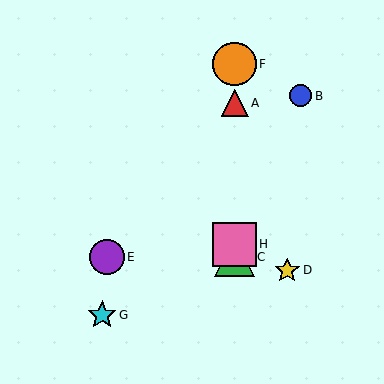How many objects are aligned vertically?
4 objects (A, C, F, H) are aligned vertically.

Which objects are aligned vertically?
Objects A, C, F, H are aligned vertically.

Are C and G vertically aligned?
No, C is at x≈235 and G is at x≈102.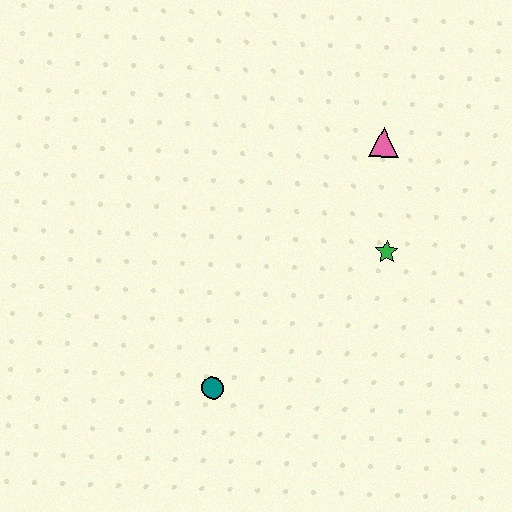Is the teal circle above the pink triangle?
No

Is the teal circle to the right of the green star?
No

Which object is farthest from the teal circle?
The pink triangle is farthest from the teal circle.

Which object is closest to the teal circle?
The green star is closest to the teal circle.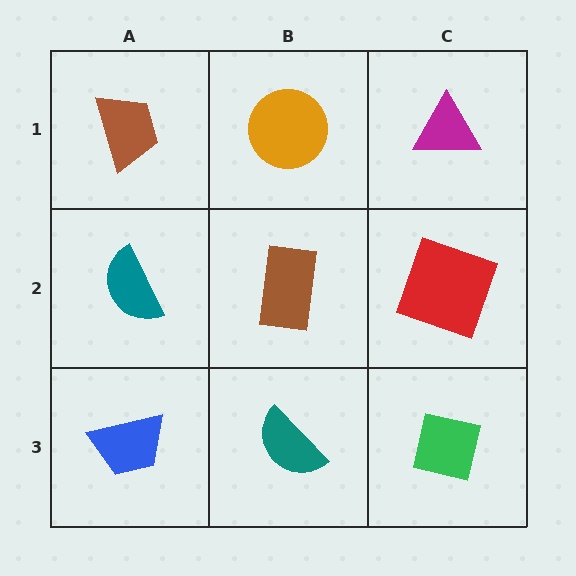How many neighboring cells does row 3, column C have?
2.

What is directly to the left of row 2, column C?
A brown rectangle.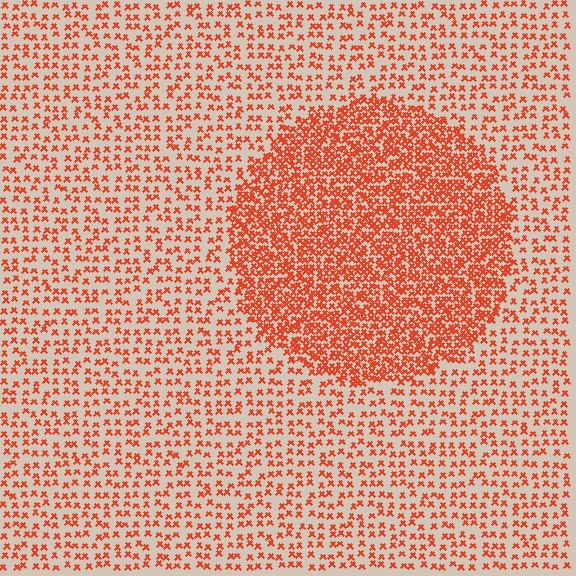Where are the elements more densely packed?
The elements are more densely packed inside the circle boundary.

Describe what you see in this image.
The image contains small red elements arranged at two different densities. A circle-shaped region is visible where the elements are more densely packed than the surrounding area.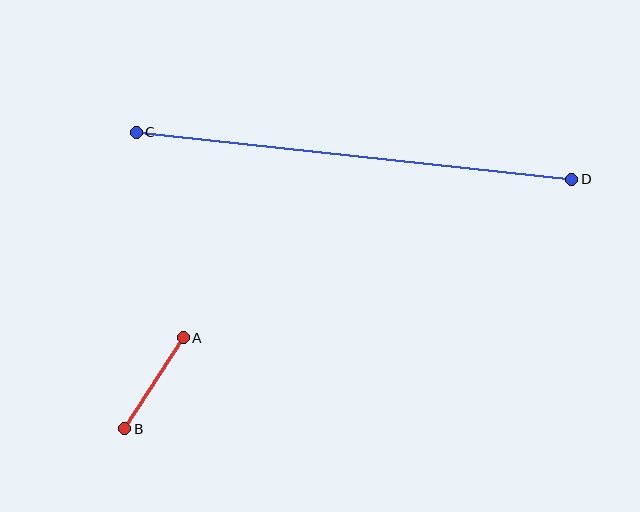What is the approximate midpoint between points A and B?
The midpoint is at approximately (154, 383) pixels.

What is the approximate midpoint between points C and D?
The midpoint is at approximately (354, 156) pixels.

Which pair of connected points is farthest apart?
Points C and D are farthest apart.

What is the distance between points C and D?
The distance is approximately 438 pixels.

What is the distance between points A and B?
The distance is approximately 108 pixels.